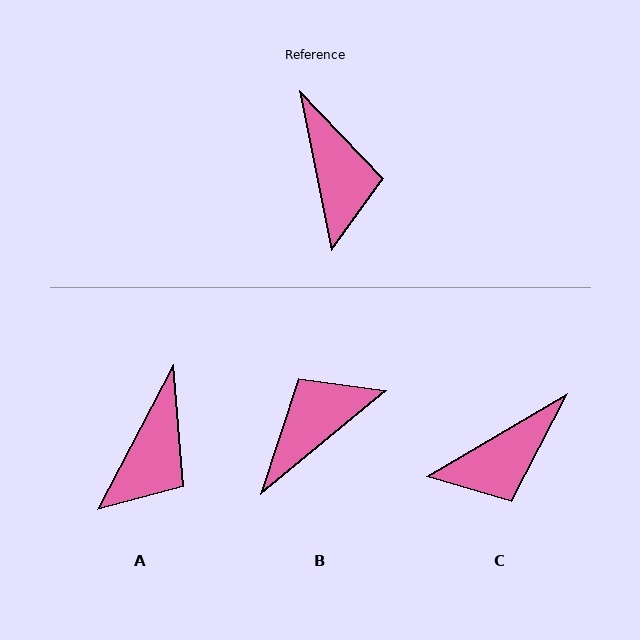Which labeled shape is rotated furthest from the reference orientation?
B, about 118 degrees away.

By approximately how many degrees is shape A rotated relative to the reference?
Approximately 39 degrees clockwise.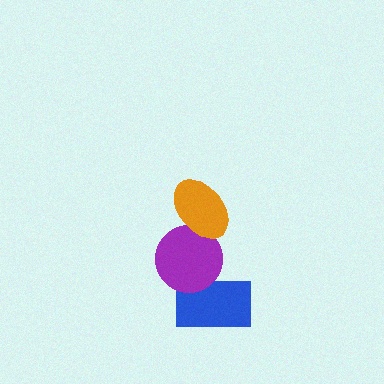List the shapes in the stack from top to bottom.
From top to bottom: the orange ellipse, the purple circle, the blue rectangle.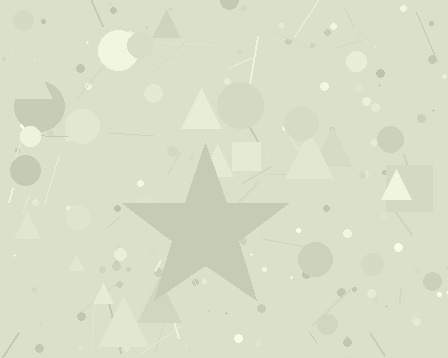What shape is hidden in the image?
A star is hidden in the image.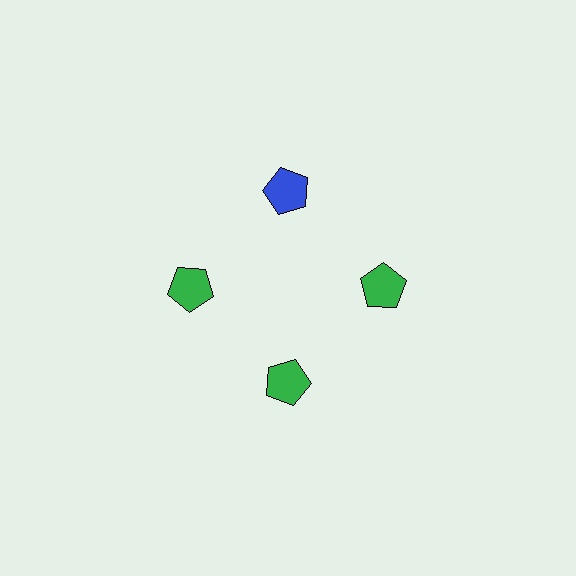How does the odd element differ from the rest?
It has a different color: blue instead of green.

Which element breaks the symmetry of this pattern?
The blue pentagon at roughly the 12 o'clock position breaks the symmetry. All other shapes are green pentagons.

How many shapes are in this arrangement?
There are 4 shapes arranged in a ring pattern.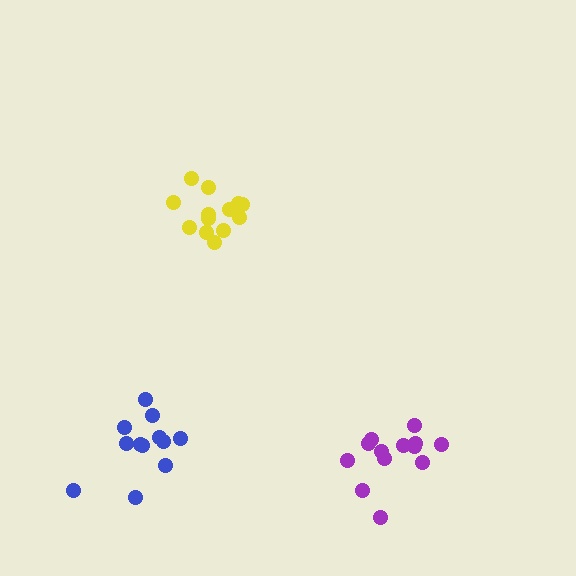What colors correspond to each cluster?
The clusters are colored: yellow, purple, blue.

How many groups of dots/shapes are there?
There are 3 groups.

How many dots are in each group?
Group 1: 13 dots, Group 2: 13 dots, Group 3: 12 dots (38 total).